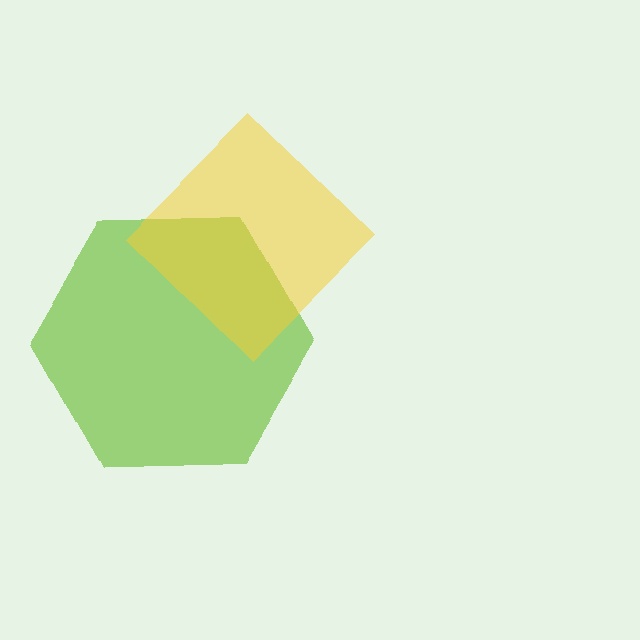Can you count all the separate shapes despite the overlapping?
Yes, there are 2 separate shapes.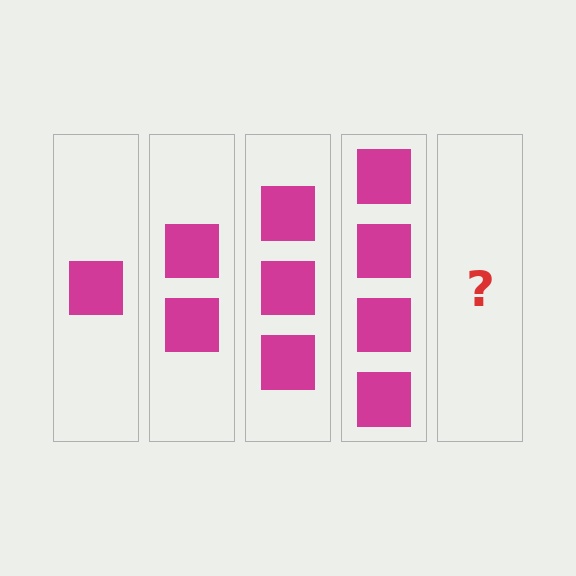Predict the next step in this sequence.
The next step is 5 squares.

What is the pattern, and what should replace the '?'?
The pattern is that each step adds one more square. The '?' should be 5 squares.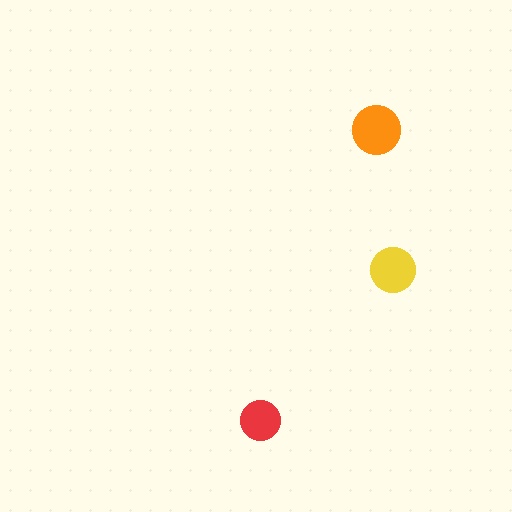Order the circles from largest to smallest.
the orange one, the yellow one, the red one.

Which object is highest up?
The orange circle is topmost.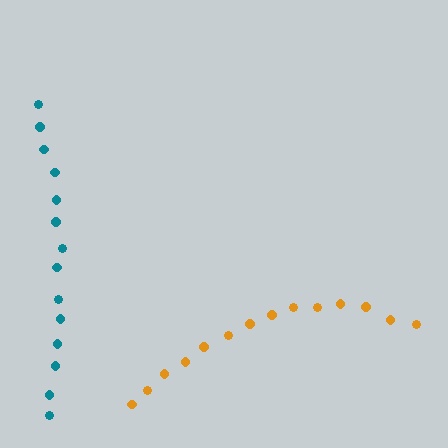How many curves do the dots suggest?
There are 2 distinct paths.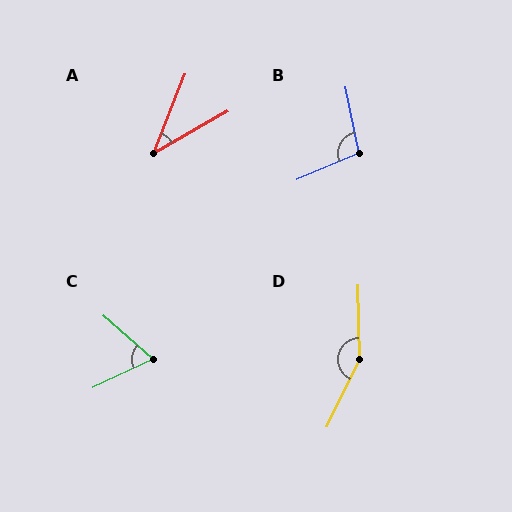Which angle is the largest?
D, at approximately 153 degrees.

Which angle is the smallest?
A, at approximately 39 degrees.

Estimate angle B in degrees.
Approximately 102 degrees.